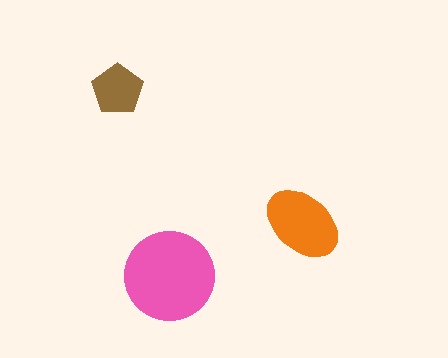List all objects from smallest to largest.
The brown pentagon, the orange ellipse, the pink circle.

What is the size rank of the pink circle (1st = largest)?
1st.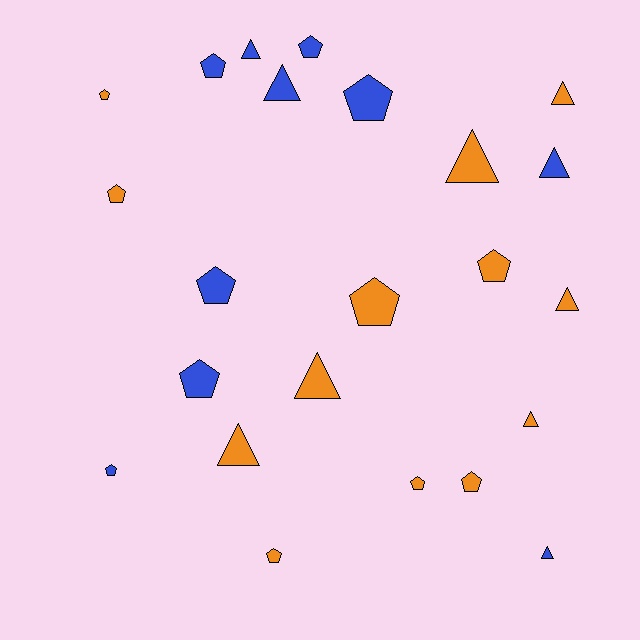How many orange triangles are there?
There are 6 orange triangles.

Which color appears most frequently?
Orange, with 13 objects.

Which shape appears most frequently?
Pentagon, with 13 objects.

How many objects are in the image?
There are 23 objects.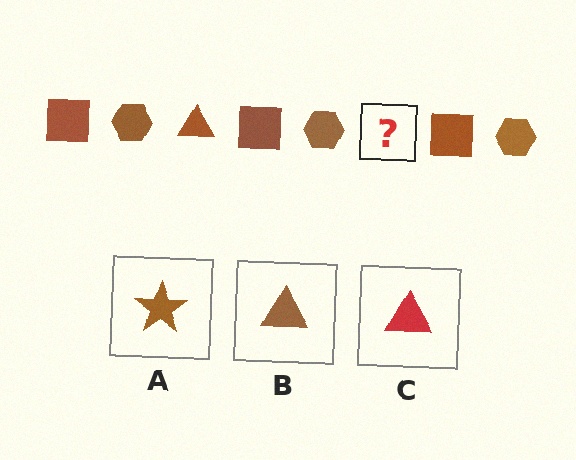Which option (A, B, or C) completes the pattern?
B.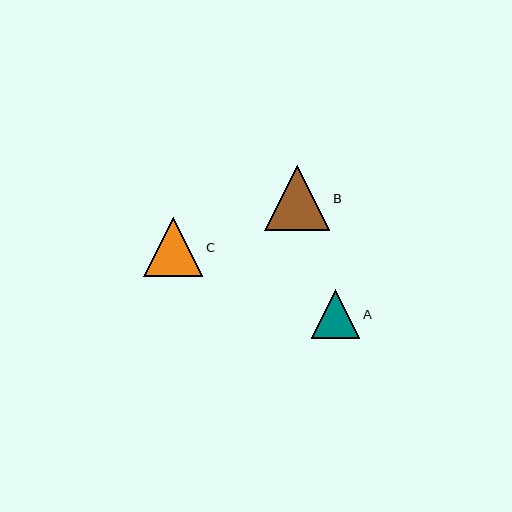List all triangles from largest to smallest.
From largest to smallest: B, C, A.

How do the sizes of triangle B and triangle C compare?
Triangle B and triangle C are approximately the same size.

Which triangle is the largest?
Triangle B is the largest with a size of approximately 65 pixels.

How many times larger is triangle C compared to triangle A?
Triangle C is approximately 1.2 times the size of triangle A.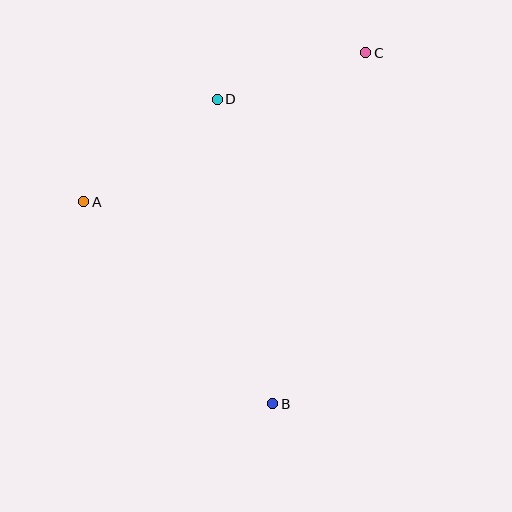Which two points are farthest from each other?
Points B and C are farthest from each other.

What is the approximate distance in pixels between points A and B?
The distance between A and B is approximately 277 pixels.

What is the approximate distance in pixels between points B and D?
The distance between B and D is approximately 310 pixels.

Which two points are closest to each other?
Points C and D are closest to each other.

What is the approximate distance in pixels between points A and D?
The distance between A and D is approximately 168 pixels.